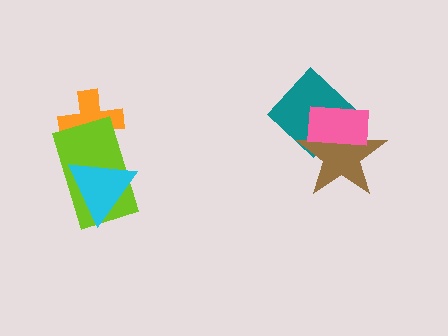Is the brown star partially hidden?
Yes, it is partially covered by another shape.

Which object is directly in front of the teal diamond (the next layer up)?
The brown star is directly in front of the teal diamond.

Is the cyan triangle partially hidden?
No, no other shape covers it.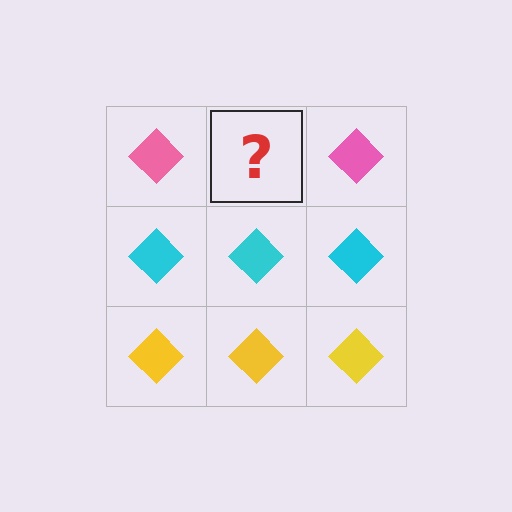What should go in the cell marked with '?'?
The missing cell should contain a pink diamond.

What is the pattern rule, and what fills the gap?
The rule is that each row has a consistent color. The gap should be filled with a pink diamond.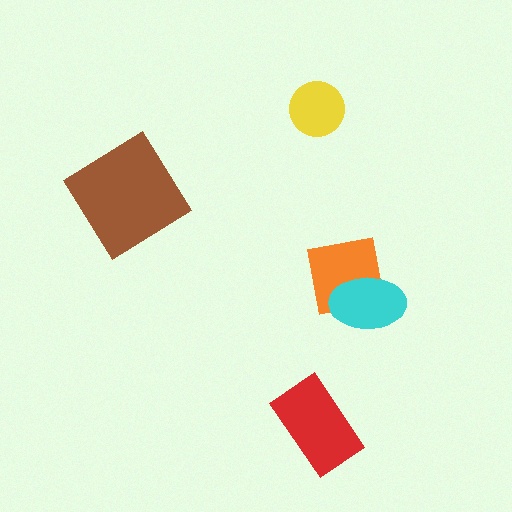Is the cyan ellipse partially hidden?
No, no other shape covers it.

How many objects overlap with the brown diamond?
0 objects overlap with the brown diamond.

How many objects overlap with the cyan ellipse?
1 object overlaps with the cyan ellipse.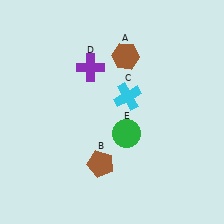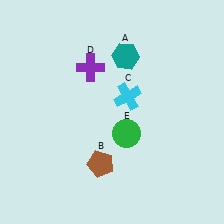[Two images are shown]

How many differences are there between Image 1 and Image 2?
There is 1 difference between the two images.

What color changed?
The hexagon (A) changed from brown in Image 1 to teal in Image 2.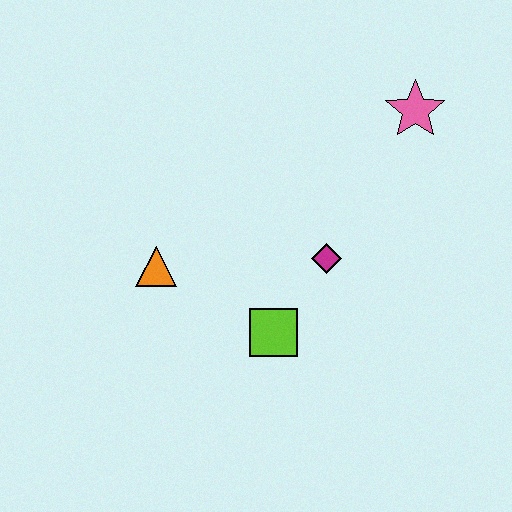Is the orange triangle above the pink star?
No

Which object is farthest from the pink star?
The orange triangle is farthest from the pink star.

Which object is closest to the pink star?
The magenta diamond is closest to the pink star.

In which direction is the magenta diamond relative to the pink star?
The magenta diamond is below the pink star.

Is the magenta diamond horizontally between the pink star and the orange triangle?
Yes